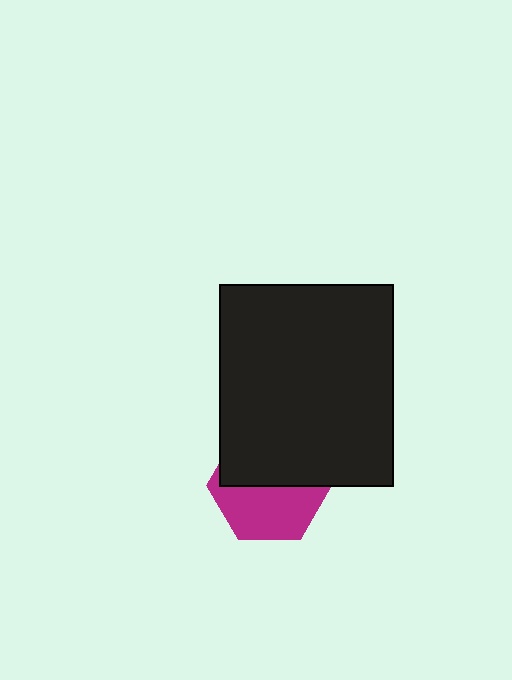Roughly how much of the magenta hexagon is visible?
About half of it is visible (roughly 49%).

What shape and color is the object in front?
The object in front is a black rectangle.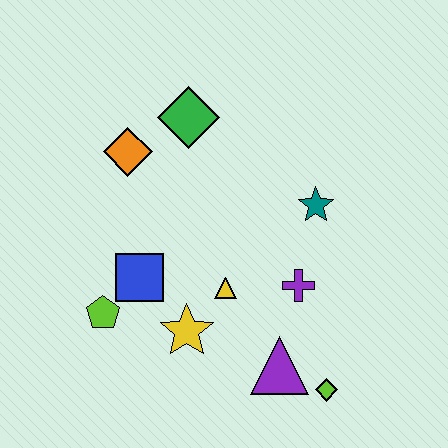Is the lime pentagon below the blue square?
Yes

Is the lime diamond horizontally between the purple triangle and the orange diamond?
No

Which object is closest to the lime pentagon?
The blue square is closest to the lime pentagon.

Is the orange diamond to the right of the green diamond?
No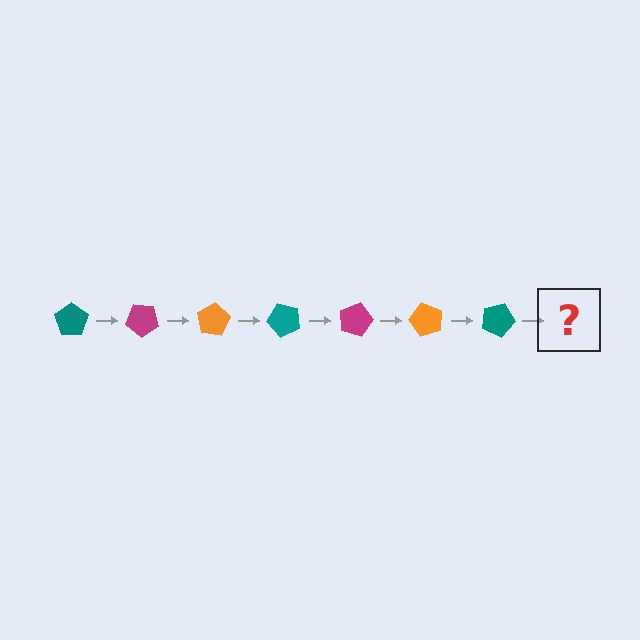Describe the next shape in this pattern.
It should be a magenta pentagon, rotated 280 degrees from the start.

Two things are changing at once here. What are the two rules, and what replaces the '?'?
The two rules are that it rotates 40 degrees each step and the color cycles through teal, magenta, and orange. The '?' should be a magenta pentagon, rotated 280 degrees from the start.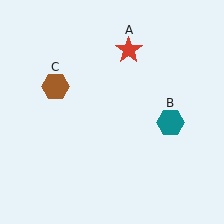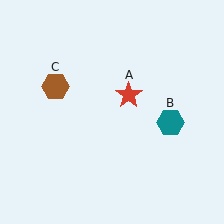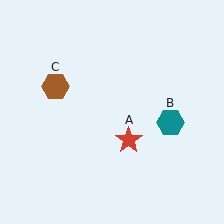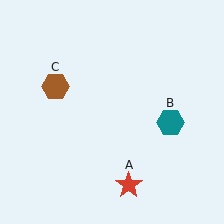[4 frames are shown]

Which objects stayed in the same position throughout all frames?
Teal hexagon (object B) and brown hexagon (object C) remained stationary.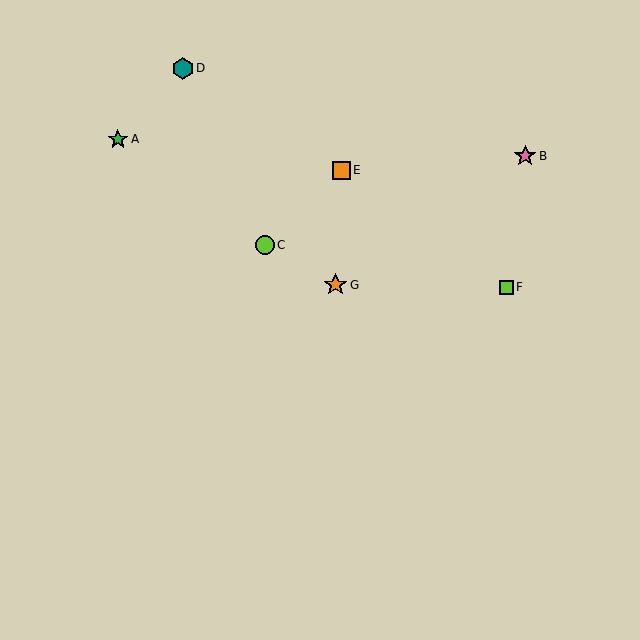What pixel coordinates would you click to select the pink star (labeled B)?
Click at (525, 156) to select the pink star B.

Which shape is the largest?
The orange star (labeled G) is the largest.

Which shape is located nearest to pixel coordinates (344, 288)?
The orange star (labeled G) at (336, 285) is nearest to that location.